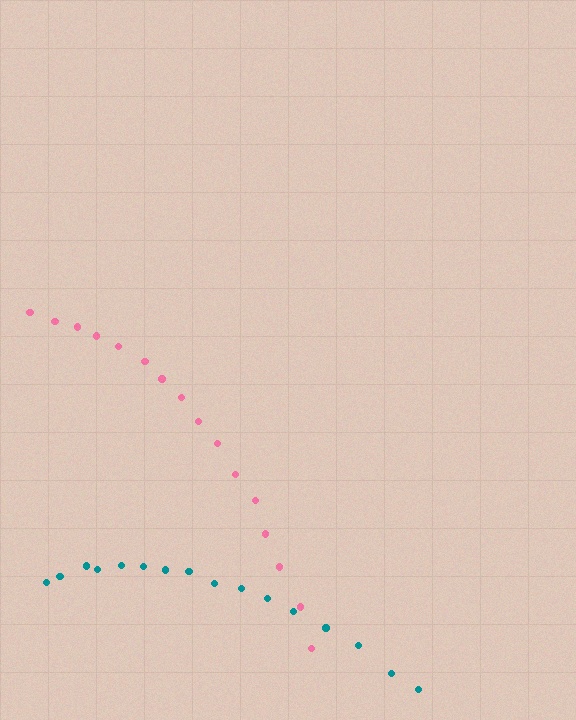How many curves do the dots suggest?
There are 2 distinct paths.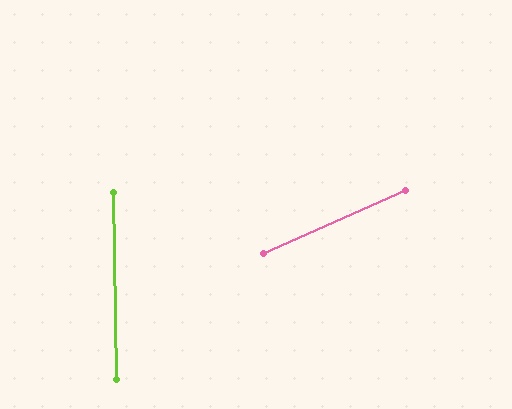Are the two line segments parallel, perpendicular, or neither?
Neither parallel nor perpendicular — they differ by about 67°.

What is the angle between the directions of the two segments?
Approximately 67 degrees.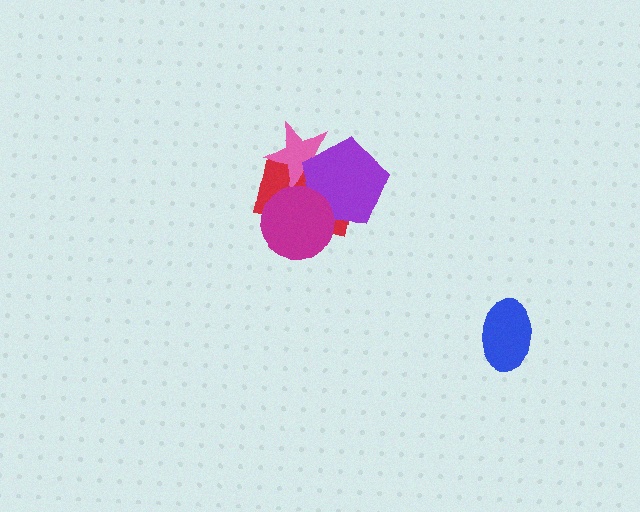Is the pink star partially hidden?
Yes, it is partially covered by another shape.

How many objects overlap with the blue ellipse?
0 objects overlap with the blue ellipse.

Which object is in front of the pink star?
The purple pentagon is in front of the pink star.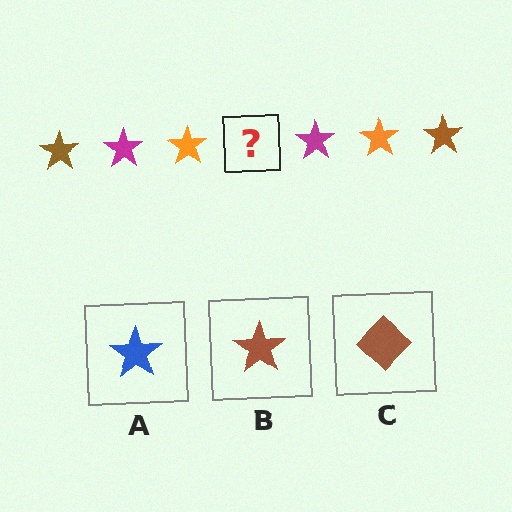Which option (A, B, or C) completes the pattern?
B.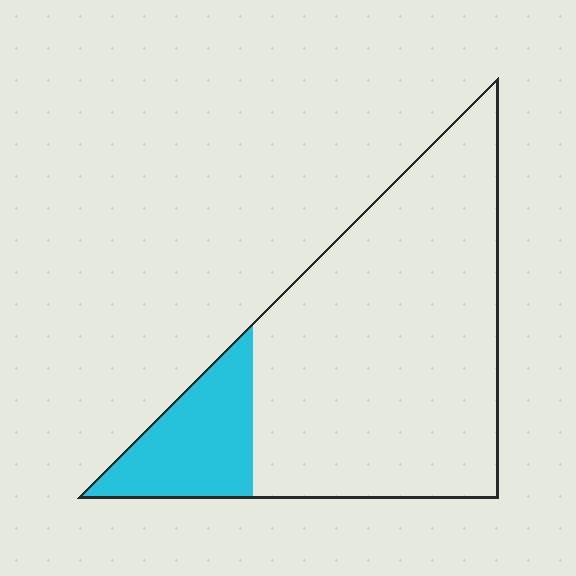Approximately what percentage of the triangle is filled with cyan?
Approximately 15%.